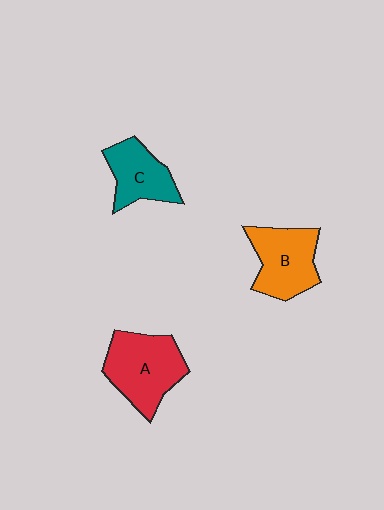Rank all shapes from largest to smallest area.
From largest to smallest: A (red), B (orange), C (teal).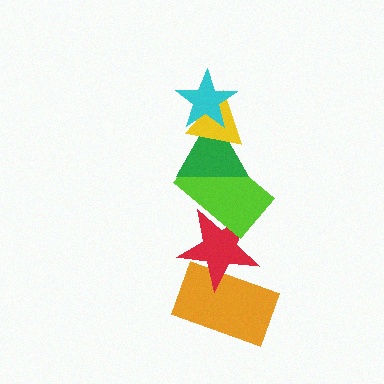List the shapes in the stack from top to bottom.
From top to bottom: the cyan star, the yellow triangle, the green triangle, the lime rectangle, the red star, the orange rectangle.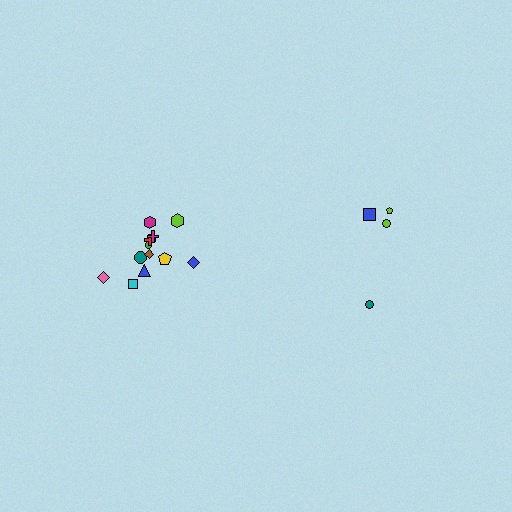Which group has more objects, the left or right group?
The left group.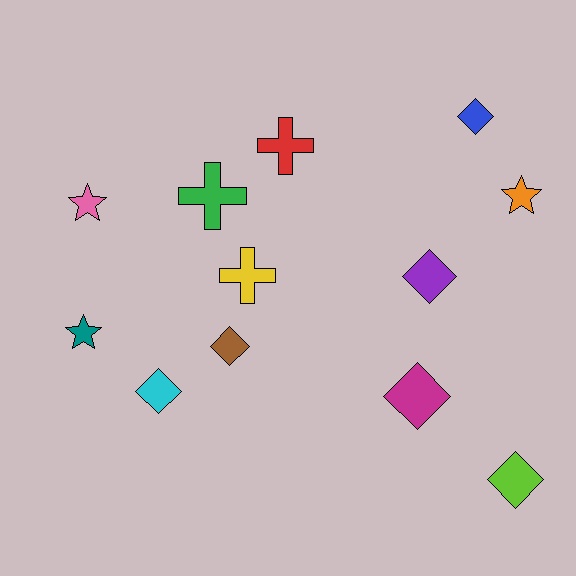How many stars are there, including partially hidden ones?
There are 3 stars.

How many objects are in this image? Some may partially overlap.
There are 12 objects.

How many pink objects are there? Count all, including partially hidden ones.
There is 1 pink object.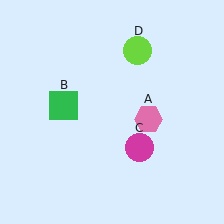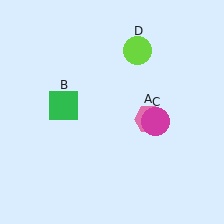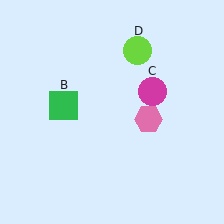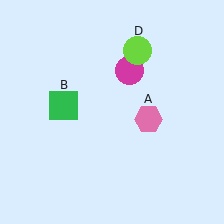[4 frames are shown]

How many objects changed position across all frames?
1 object changed position: magenta circle (object C).